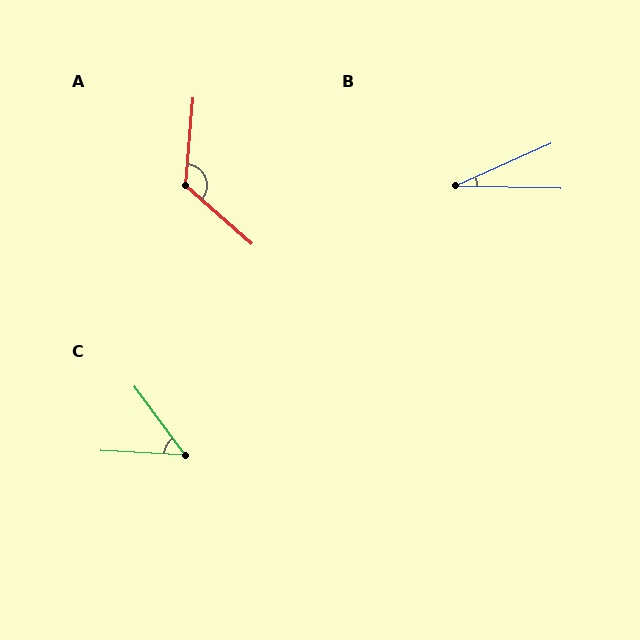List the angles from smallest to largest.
B (25°), C (51°), A (127°).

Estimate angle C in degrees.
Approximately 51 degrees.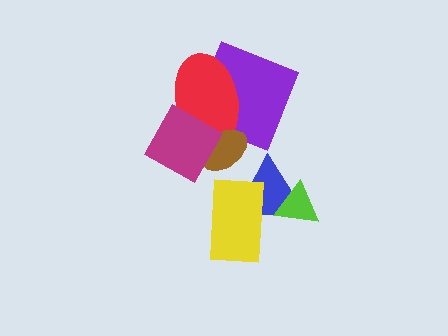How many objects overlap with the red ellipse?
3 objects overlap with the red ellipse.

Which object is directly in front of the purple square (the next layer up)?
The red ellipse is directly in front of the purple square.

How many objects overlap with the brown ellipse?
3 objects overlap with the brown ellipse.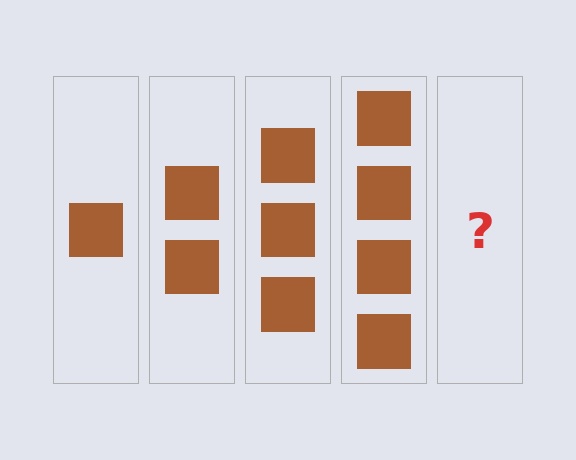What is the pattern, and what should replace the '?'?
The pattern is that each step adds one more square. The '?' should be 5 squares.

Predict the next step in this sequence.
The next step is 5 squares.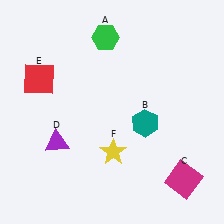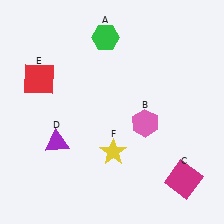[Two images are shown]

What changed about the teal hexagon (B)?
In Image 1, B is teal. In Image 2, it changed to pink.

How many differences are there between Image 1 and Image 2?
There is 1 difference between the two images.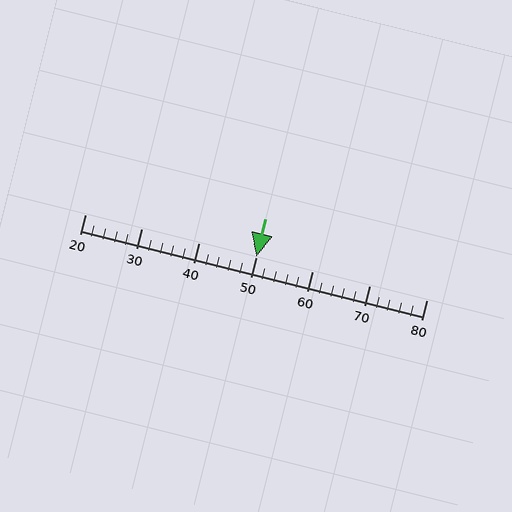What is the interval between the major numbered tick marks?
The major tick marks are spaced 10 units apart.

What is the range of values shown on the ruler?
The ruler shows values from 20 to 80.